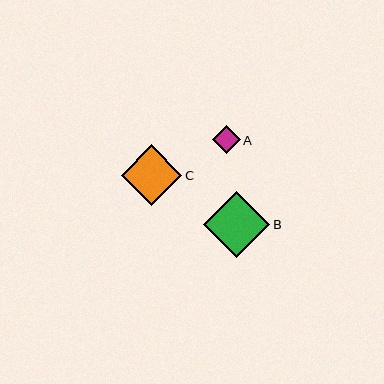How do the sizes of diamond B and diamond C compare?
Diamond B and diamond C are approximately the same size.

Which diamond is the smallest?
Diamond A is the smallest with a size of approximately 28 pixels.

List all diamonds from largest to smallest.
From largest to smallest: B, C, A.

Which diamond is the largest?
Diamond B is the largest with a size of approximately 66 pixels.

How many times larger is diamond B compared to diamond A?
Diamond B is approximately 2.4 times the size of diamond A.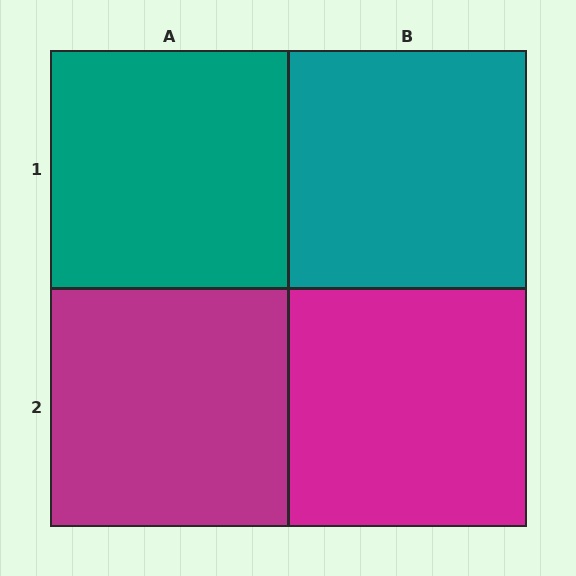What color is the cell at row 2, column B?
Magenta.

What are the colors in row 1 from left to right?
Teal, teal.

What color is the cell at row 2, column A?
Magenta.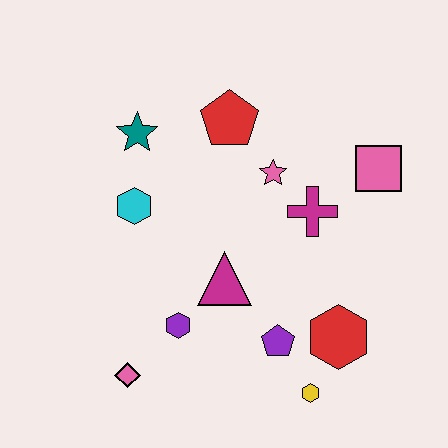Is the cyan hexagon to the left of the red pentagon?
Yes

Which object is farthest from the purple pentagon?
The teal star is farthest from the purple pentagon.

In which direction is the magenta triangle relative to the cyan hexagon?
The magenta triangle is to the right of the cyan hexagon.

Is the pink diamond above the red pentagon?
No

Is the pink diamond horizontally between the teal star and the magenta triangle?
No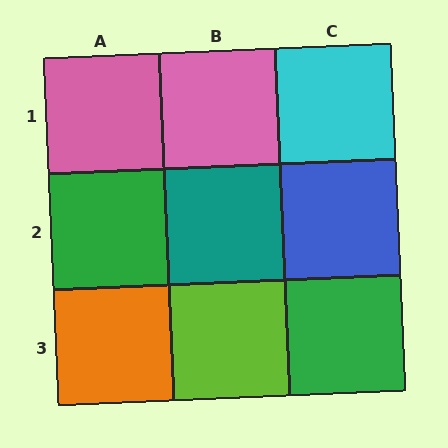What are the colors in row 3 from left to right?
Orange, lime, green.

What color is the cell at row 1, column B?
Pink.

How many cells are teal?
1 cell is teal.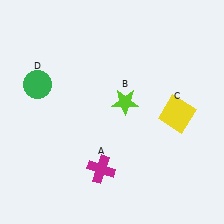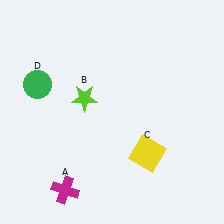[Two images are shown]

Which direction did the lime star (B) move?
The lime star (B) moved left.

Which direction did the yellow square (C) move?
The yellow square (C) moved down.